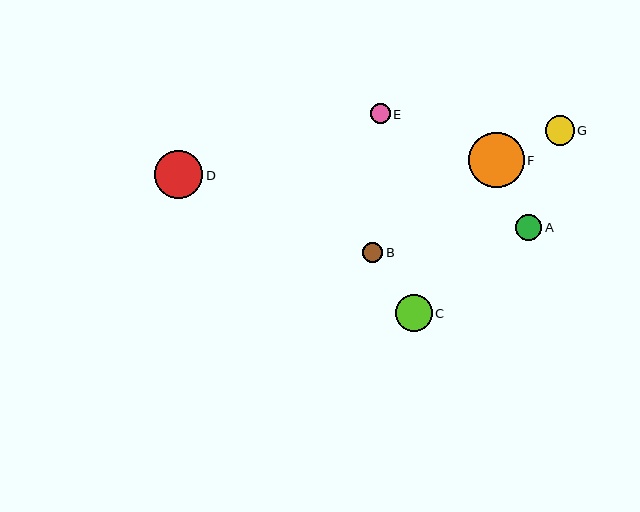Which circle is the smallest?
Circle B is the smallest with a size of approximately 20 pixels.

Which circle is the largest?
Circle F is the largest with a size of approximately 55 pixels.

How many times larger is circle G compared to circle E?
Circle G is approximately 1.4 times the size of circle E.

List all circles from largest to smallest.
From largest to smallest: F, D, C, G, A, E, B.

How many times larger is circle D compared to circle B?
Circle D is approximately 2.4 times the size of circle B.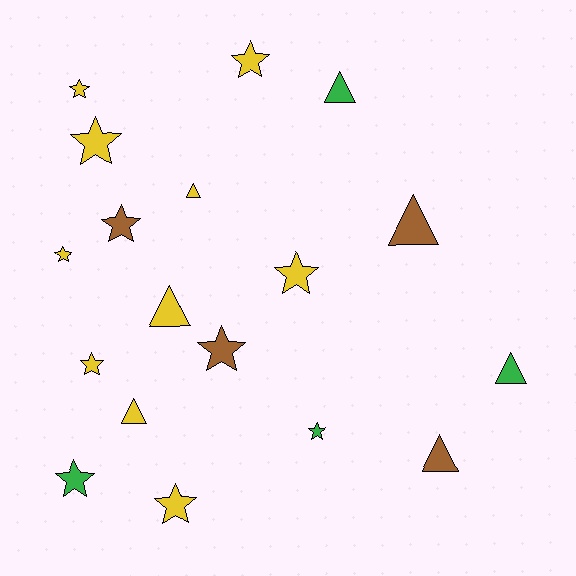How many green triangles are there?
There are 2 green triangles.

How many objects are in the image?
There are 18 objects.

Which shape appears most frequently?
Star, with 11 objects.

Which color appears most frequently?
Yellow, with 10 objects.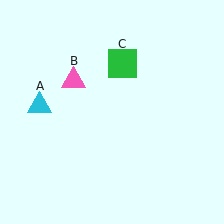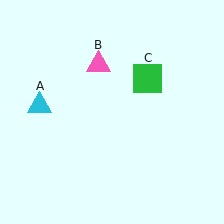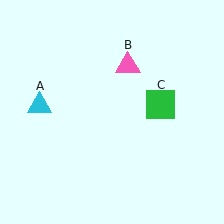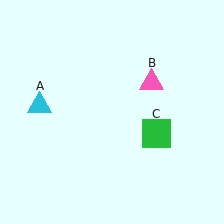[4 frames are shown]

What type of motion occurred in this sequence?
The pink triangle (object B), green square (object C) rotated clockwise around the center of the scene.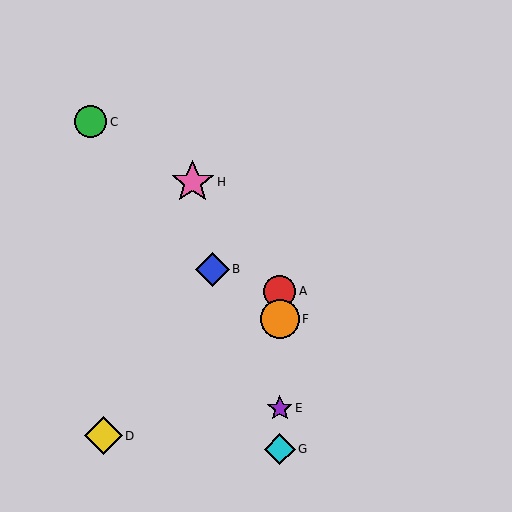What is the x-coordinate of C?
Object C is at x≈91.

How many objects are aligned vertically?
4 objects (A, E, F, G) are aligned vertically.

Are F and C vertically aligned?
No, F is at x≈280 and C is at x≈91.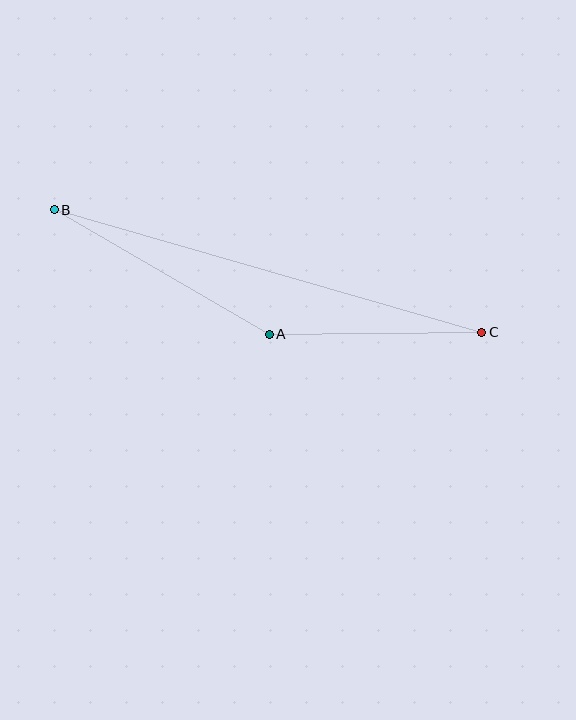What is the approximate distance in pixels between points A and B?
The distance between A and B is approximately 248 pixels.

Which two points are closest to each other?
Points A and C are closest to each other.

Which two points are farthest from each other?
Points B and C are farthest from each other.